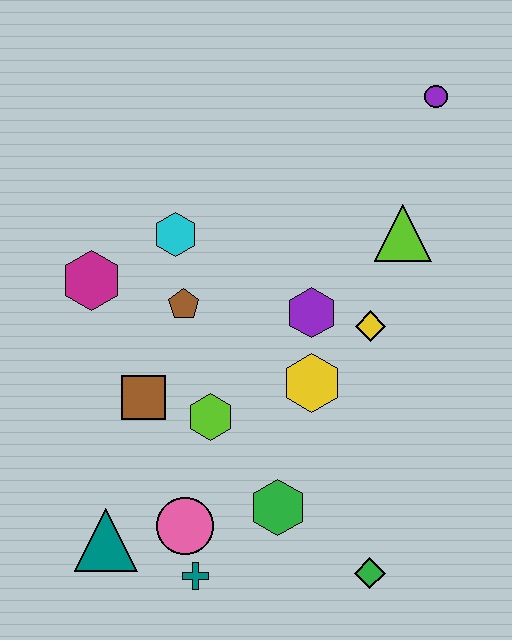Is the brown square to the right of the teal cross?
No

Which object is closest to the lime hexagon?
The brown square is closest to the lime hexagon.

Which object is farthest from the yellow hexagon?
The purple circle is farthest from the yellow hexagon.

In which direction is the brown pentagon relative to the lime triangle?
The brown pentagon is to the left of the lime triangle.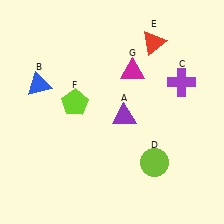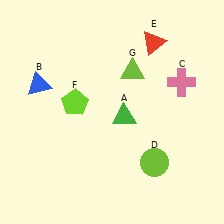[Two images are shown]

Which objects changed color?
A changed from purple to green. C changed from purple to pink. G changed from magenta to lime.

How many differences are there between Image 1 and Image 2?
There are 3 differences between the two images.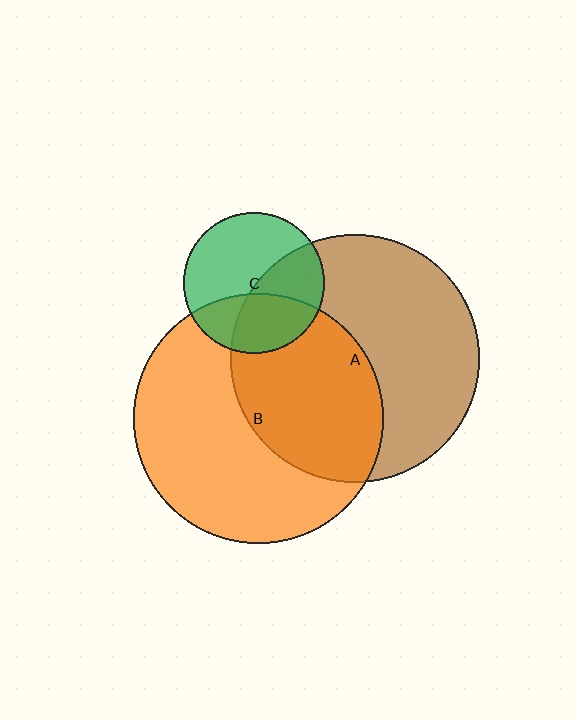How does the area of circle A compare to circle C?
Approximately 3.1 times.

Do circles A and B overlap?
Yes.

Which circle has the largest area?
Circle B (orange).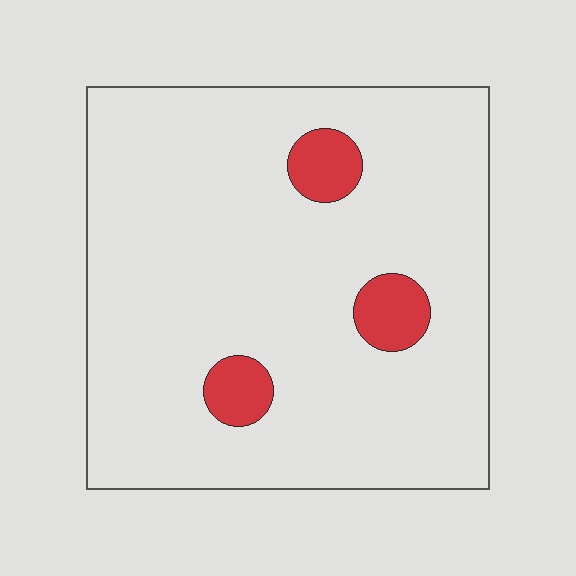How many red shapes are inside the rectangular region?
3.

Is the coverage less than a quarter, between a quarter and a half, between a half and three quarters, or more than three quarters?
Less than a quarter.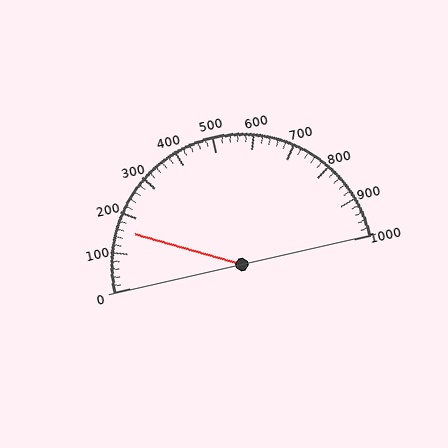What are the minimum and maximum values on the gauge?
The gauge ranges from 0 to 1000.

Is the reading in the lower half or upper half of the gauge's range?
The reading is in the lower half of the range (0 to 1000).